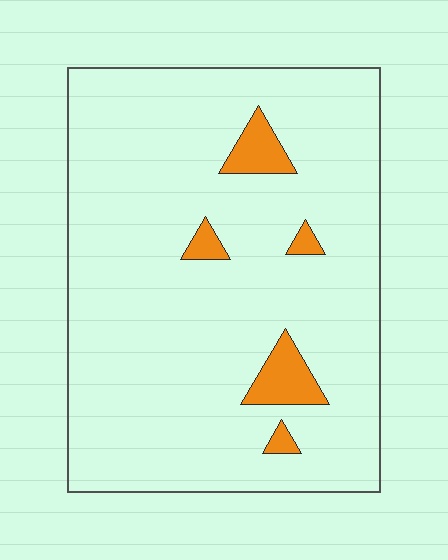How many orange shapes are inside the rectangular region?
5.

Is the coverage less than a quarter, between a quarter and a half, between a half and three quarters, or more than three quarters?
Less than a quarter.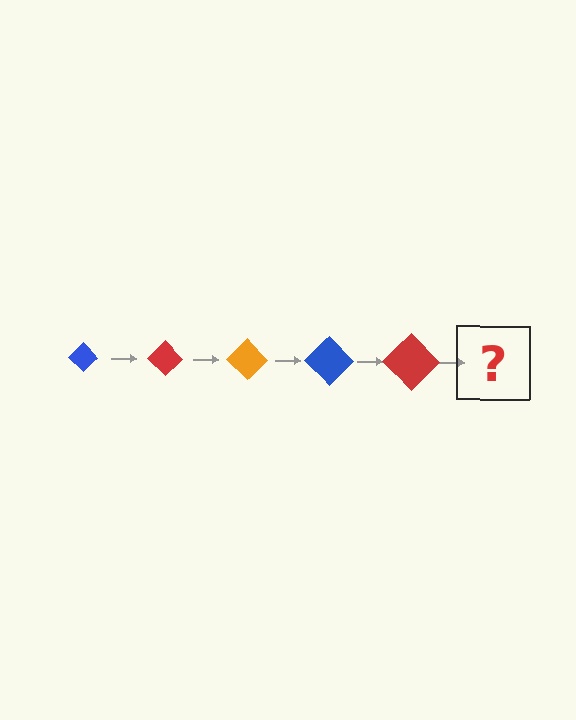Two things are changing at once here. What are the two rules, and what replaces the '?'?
The two rules are that the diamond grows larger each step and the color cycles through blue, red, and orange. The '?' should be an orange diamond, larger than the previous one.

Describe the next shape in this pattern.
It should be an orange diamond, larger than the previous one.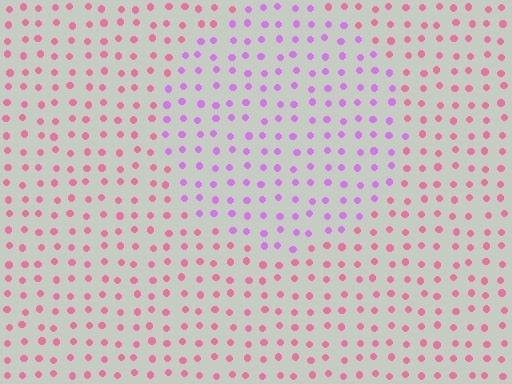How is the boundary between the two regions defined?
The boundary is defined purely by a slight shift in hue (about 48 degrees). Spacing, size, and orientation are identical on both sides.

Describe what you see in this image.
The image is filled with small pink elements in a uniform arrangement. A circle-shaped region is visible where the elements are tinted to a slightly different hue, forming a subtle color boundary.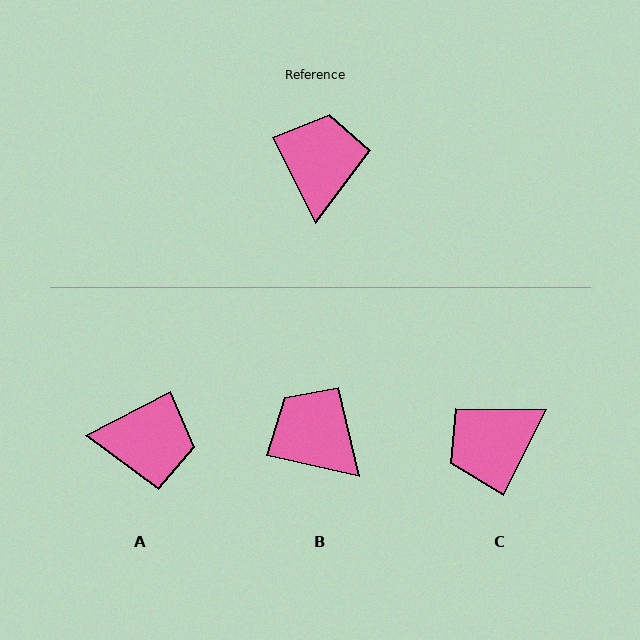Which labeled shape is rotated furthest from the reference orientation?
C, about 127 degrees away.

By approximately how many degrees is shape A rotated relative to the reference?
Approximately 89 degrees clockwise.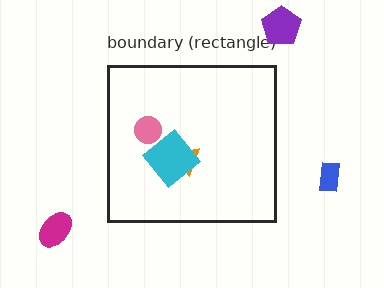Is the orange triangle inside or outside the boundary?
Inside.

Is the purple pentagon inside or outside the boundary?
Outside.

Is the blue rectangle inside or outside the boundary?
Outside.